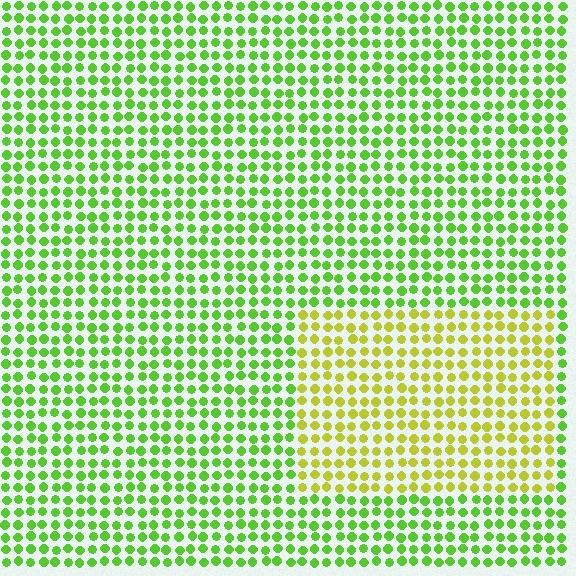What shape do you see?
I see a rectangle.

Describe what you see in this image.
The image is filled with small lime elements in a uniform arrangement. A rectangle-shaped region is visible where the elements are tinted to a slightly different hue, forming a subtle color boundary.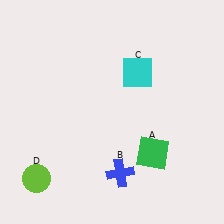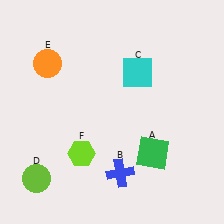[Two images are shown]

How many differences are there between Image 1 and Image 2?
There are 2 differences between the two images.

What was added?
An orange circle (E), a lime hexagon (F) were added in Image 2.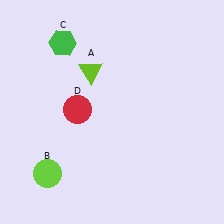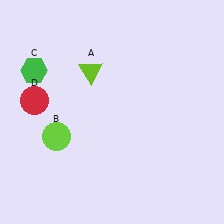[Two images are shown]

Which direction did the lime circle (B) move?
The lime circle (B) moved up.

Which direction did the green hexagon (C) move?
The green hexagon (C) moved left.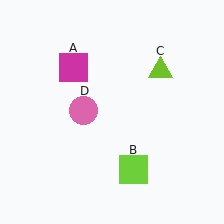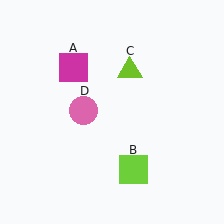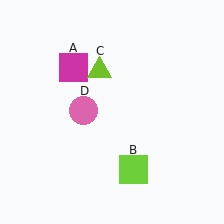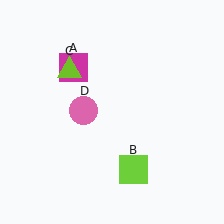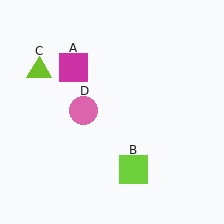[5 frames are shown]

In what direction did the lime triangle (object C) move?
The lime triangle (object C) moved left.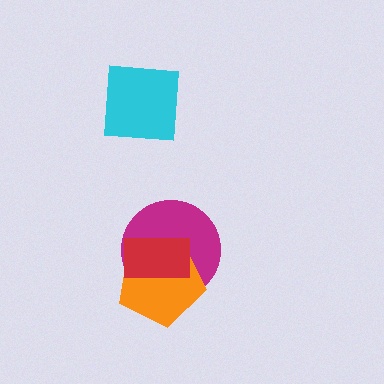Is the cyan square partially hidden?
No, no other shape covers it.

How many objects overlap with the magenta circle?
2 objects overlap with the magenta circle.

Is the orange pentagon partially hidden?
Yes, it is partially covered by another shape.